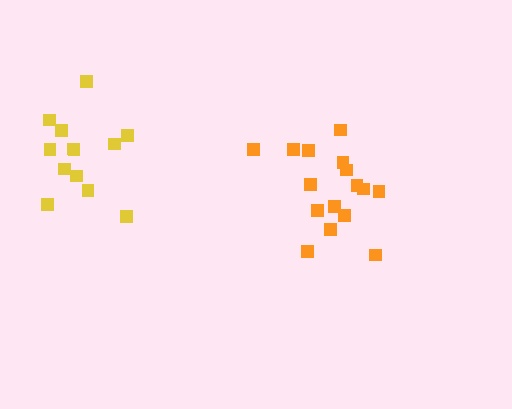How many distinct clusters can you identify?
There are 2 distinct clusters.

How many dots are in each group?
Group 1: 16 dots, Group 2: 13 dots (29 total).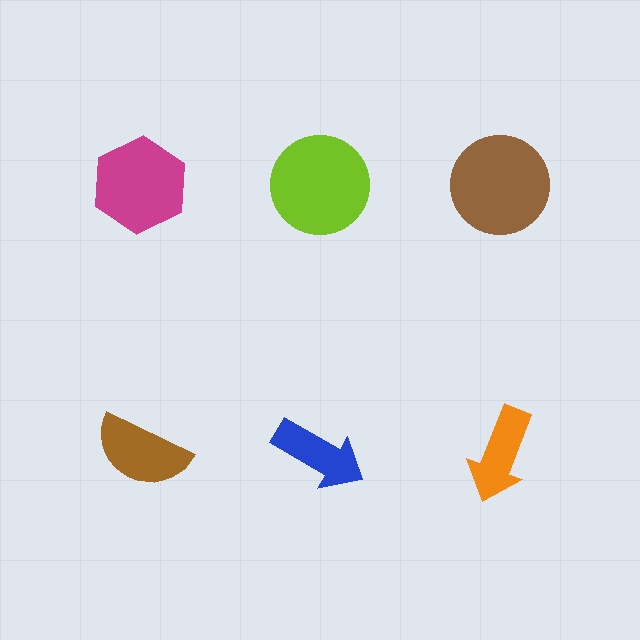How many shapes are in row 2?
3 shapes.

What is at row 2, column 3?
An orange arrow.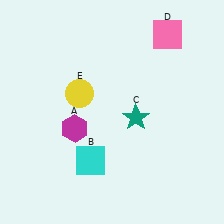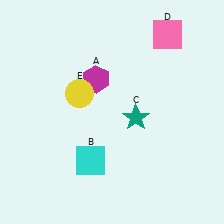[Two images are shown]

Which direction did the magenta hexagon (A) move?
The magenta hexagon (A) moved up.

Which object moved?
The magenta hexagon (A) moved up.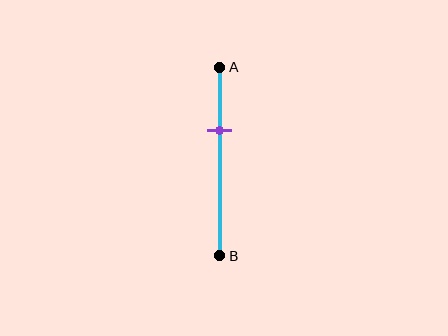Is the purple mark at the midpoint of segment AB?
No, the mark is at about 35% from A, not at the 50% midpoint.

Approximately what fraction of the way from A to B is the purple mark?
The purple mark is approximately 35% of the way from A to B.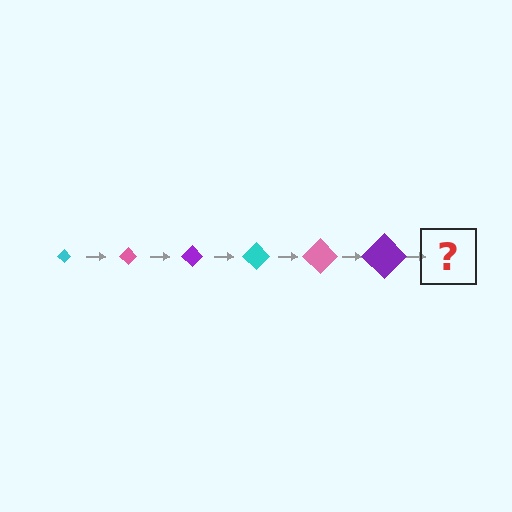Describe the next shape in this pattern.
It should be a cyan diamond, larger than the previous one.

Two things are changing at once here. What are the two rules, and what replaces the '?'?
The two rules are that the diamond grows larger each step and the color cycles through cyan, pink, and purple. The '?' should be a cyan diamond, larger than the previous one.